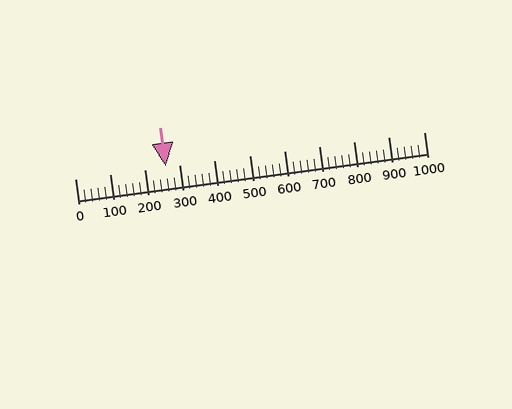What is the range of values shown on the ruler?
The ruler shows values from 0 to 1000.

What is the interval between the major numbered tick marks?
The major tick marks are spaced 100 units apart.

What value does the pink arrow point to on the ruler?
The pink arrow points to approximately 260.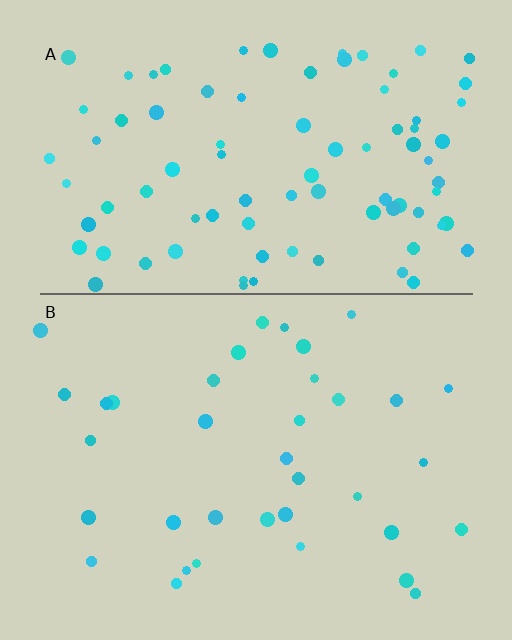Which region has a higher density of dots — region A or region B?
A (the top).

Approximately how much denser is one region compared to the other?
Approximately 2.4× — region A over region B.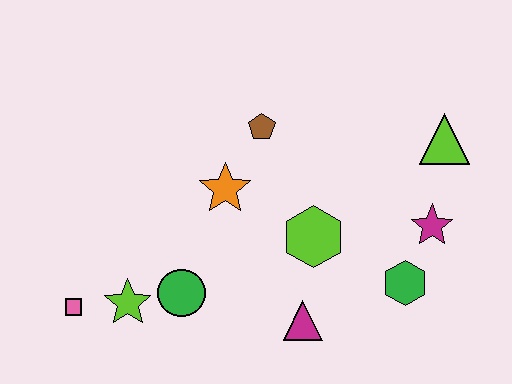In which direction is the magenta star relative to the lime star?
The magenta star is to the right of the lime star.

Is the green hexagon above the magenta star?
No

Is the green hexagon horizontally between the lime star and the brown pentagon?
No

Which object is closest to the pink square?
The lime star is closest to the pink square.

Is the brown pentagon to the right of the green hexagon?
No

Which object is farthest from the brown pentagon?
The pink square is farthest from the brown pentagon.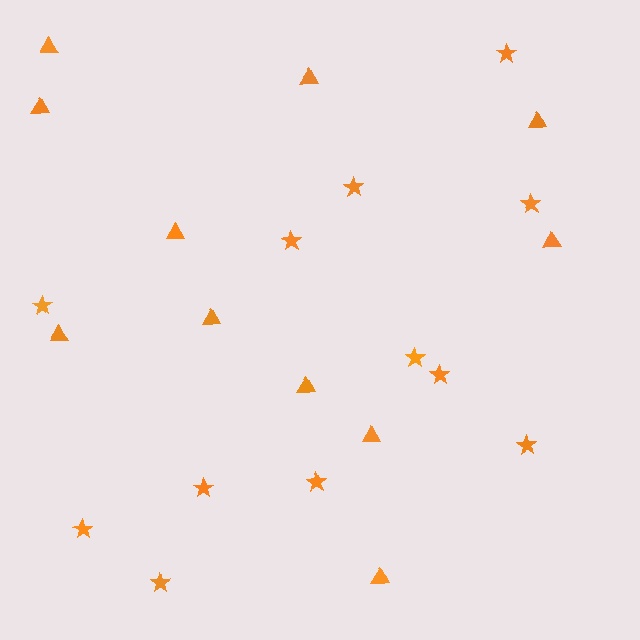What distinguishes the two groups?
There are 2 groups: one group of stars (12) and one group of triangles (11).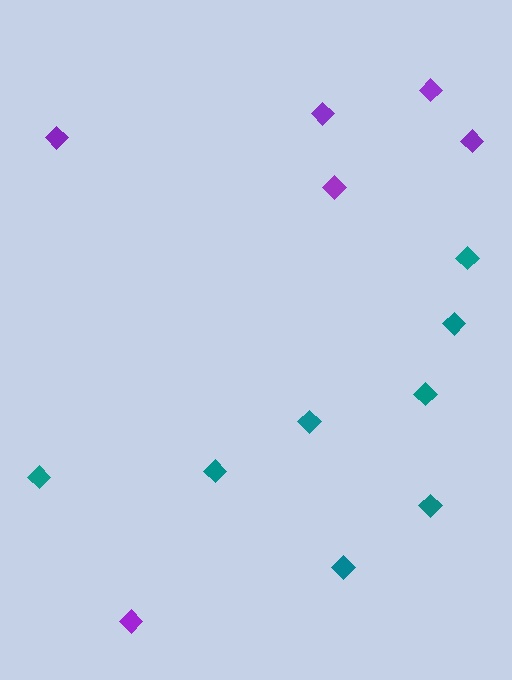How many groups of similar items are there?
There are 2 groups: one group of purple diamonds (6) and one group of teal diamonds (8).